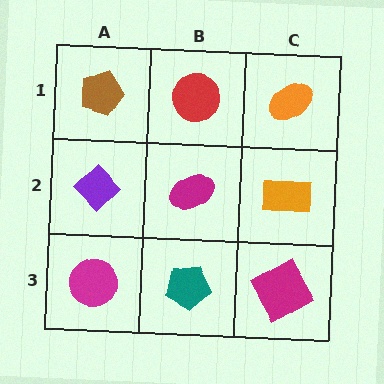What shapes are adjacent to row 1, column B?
A magenta ellipse (row 2, column B), a brown pentagon (row 1, column A), an orange ellipse (row 1, column C).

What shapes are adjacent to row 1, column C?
An orange rectangle (row 2, column C), a red circle (row 1, column B).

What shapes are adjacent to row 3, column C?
An orange rectangle (row 2, column C), a teal pentagon (row 3, column B).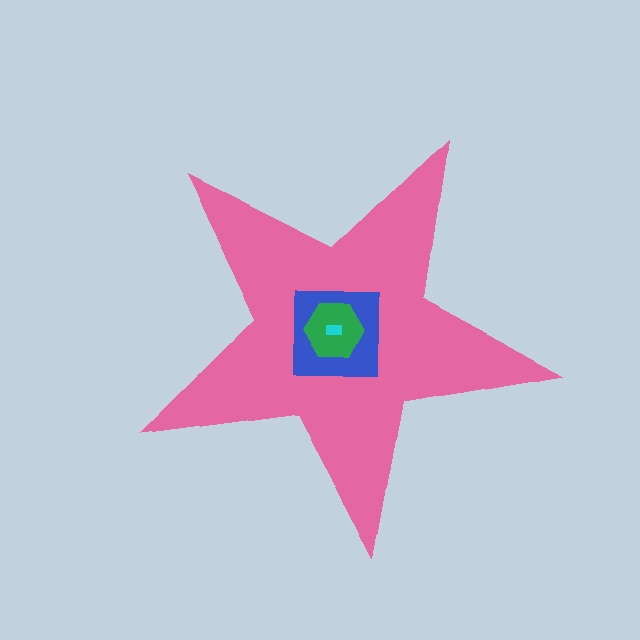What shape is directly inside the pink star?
The blue square.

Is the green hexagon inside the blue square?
Yes.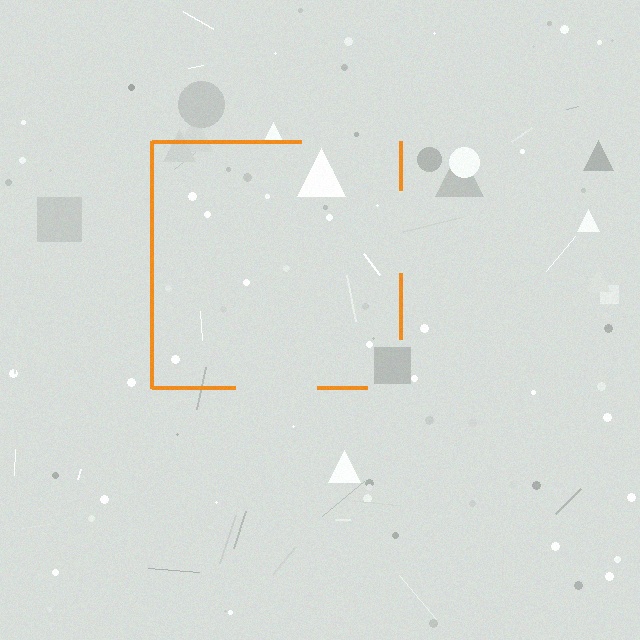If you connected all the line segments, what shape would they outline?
They would outline a square.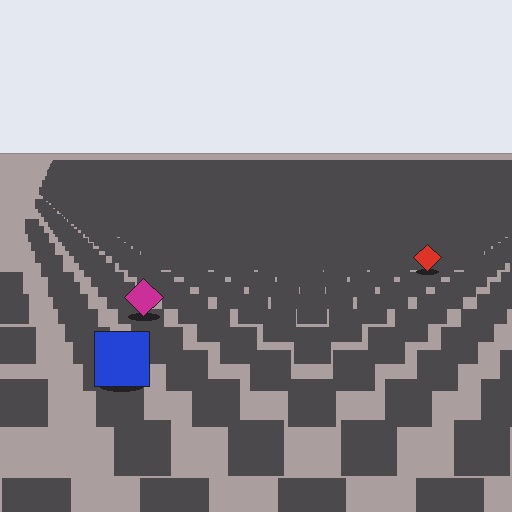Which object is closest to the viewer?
The blue square is closest. The texture marks near it are larger and more spread out.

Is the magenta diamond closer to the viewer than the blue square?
No. The blue square is closer — you can tell from the texture gradient: the ground texture is coarser near it.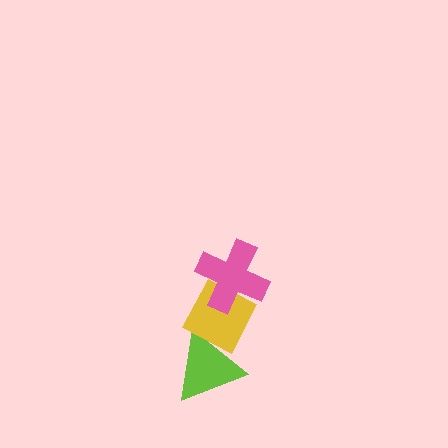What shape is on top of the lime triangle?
The yellow diamond is on top of the lime triangle.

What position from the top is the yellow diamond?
The yellow diamond is 2nd from the top.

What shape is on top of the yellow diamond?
The pink cross is on top of the yellow diamond.